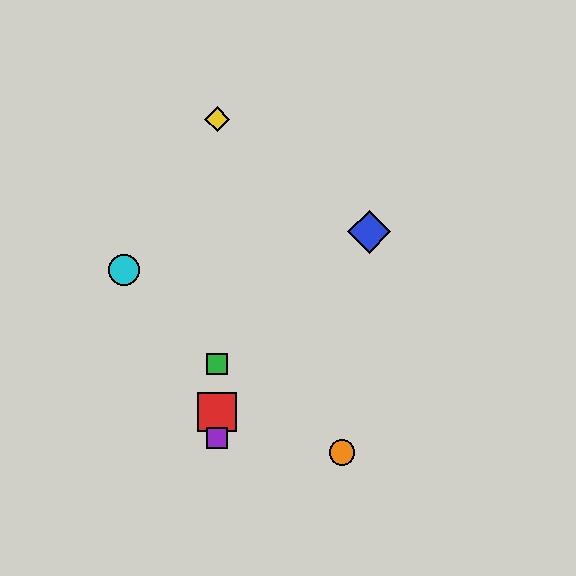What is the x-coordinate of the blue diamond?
The blue diamond is at x≈369.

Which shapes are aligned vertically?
The red square, the green square, the yellow diamond, the purple square are aligned vertically.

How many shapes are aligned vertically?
4 shapes (the red square, the green square, the yellow diamond, the purple square) are aligned vertically.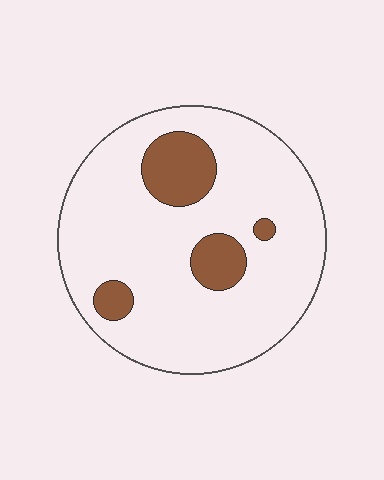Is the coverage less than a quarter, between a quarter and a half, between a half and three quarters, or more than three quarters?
Less than a quarter.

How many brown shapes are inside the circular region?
4.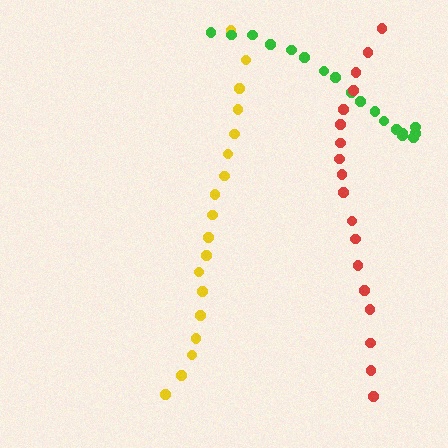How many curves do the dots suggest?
There are 3 distinct paths.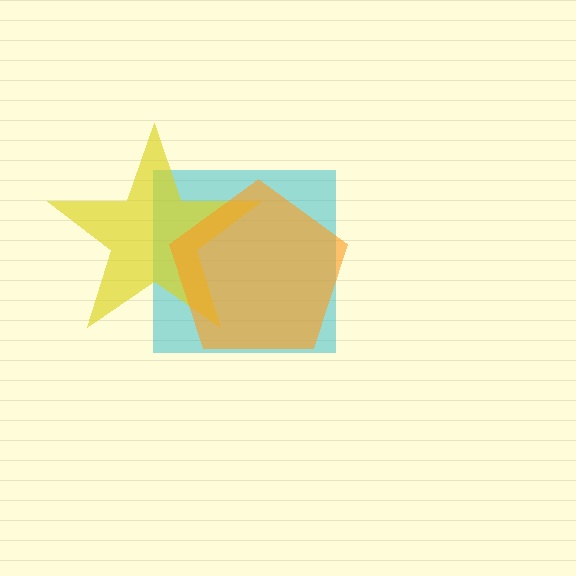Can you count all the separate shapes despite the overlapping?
Yes, there are 3 separate shapes.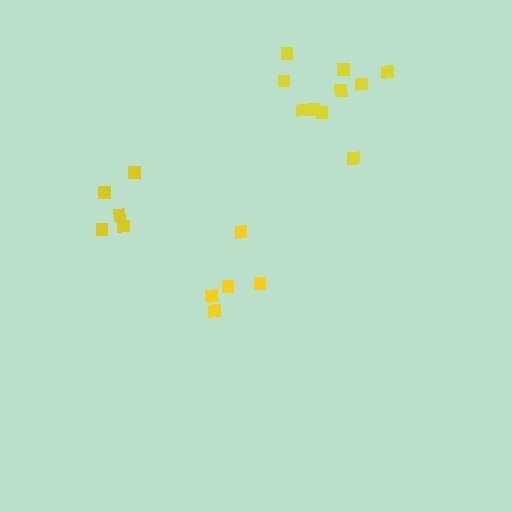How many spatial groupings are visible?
There are 3 spatial groupings.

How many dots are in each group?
Group 1: 5 dots, Group 2: 10 dots, Group 3: 5 dots (20 total).